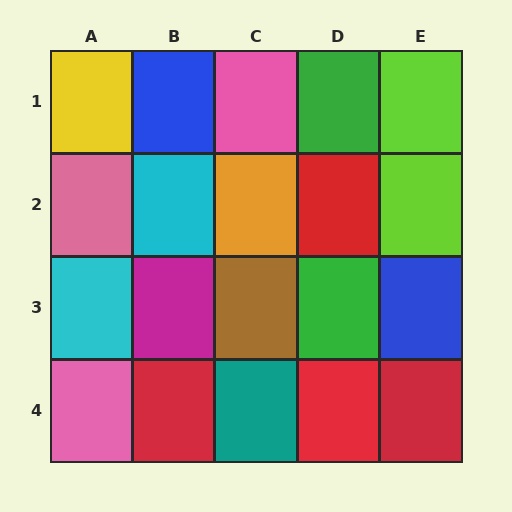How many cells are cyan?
2 cells are cyan.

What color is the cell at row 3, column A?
Cyan.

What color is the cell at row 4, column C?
Teal.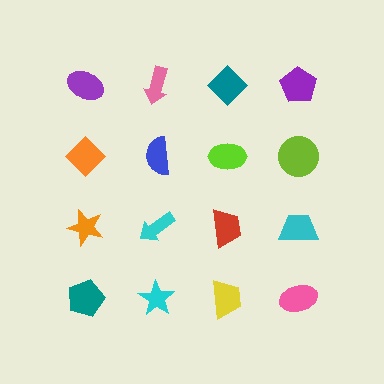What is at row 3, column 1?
An orange star.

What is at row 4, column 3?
A yellow trapezoid.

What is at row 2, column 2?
A blue semicircle.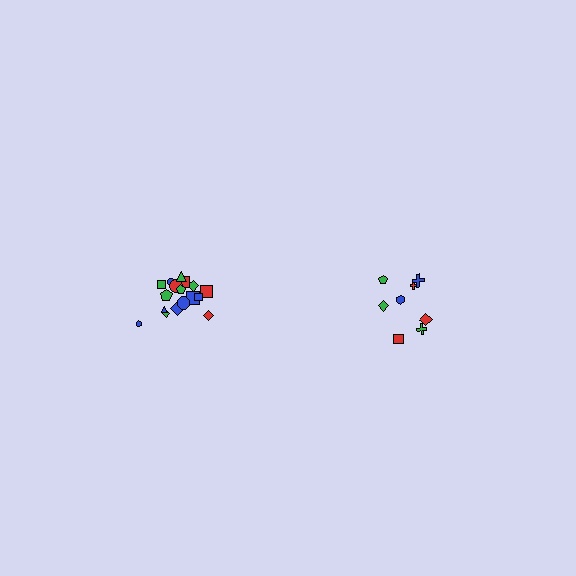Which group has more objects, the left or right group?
The left group.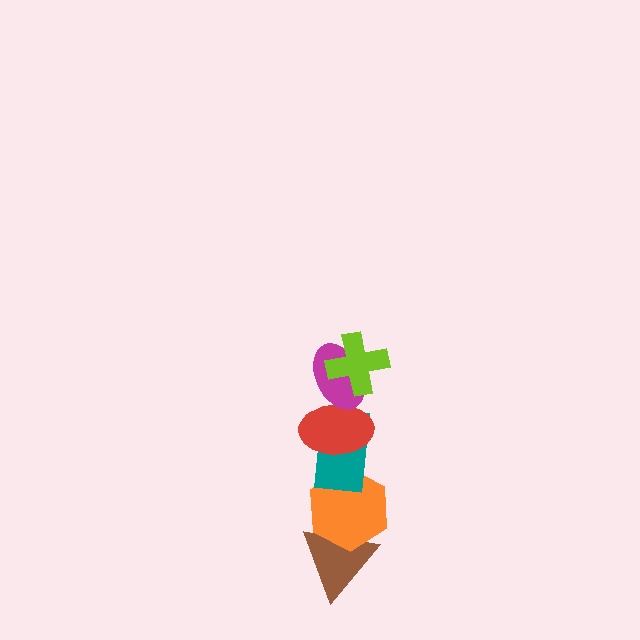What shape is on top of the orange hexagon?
The teal rectangle is on top of the orange hexagon.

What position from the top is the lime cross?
The lime cross is 1st from the top.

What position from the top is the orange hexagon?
The orange hexagon is 5th from the top.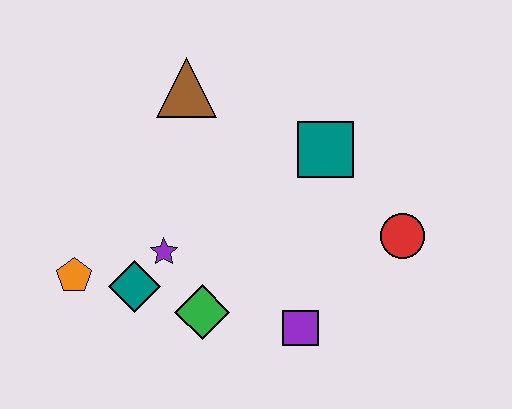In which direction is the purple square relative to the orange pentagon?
The purple square is to the right of the orange pentagon.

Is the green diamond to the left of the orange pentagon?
No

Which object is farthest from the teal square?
The orange pentagon is farthest from the teal square.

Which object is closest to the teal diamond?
The purple star is closest to the teal diamond.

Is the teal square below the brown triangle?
Yes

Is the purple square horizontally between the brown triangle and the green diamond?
No